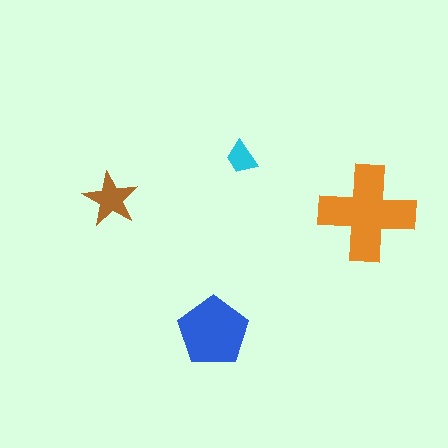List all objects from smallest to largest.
The cyan trapezoid, the brown star, the blue pentagon, the orange cross.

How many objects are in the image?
There are 4 objects in the image.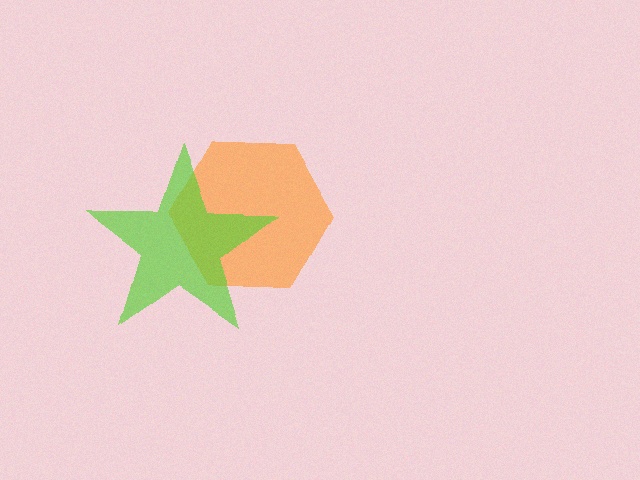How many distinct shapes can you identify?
There are 2 distinct shapes: an orange hexagon, a lime star.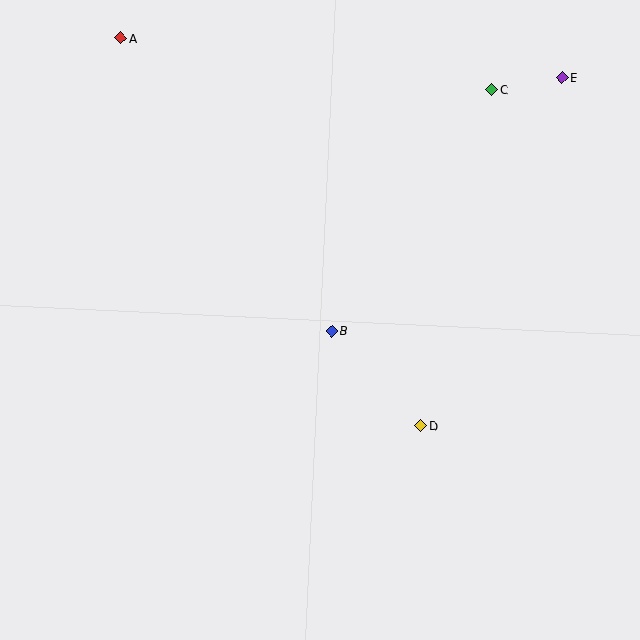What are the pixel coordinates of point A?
Point A is at (121, 38).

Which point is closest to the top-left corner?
Point A is closest to the top-left corner.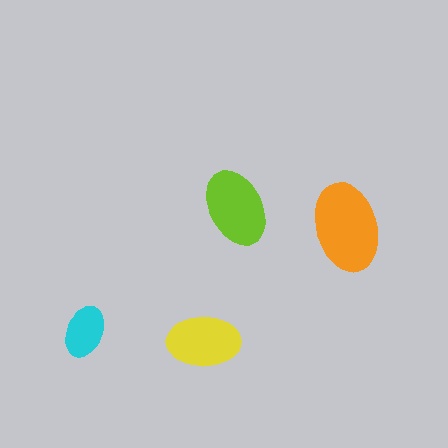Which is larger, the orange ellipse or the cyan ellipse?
The orange one.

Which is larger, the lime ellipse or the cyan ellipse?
The lime one.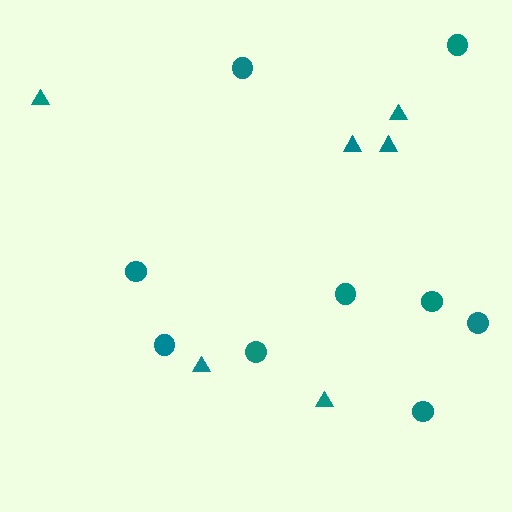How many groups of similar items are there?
There are 2 groups: one group of triangles (6) and one group of circles (9).